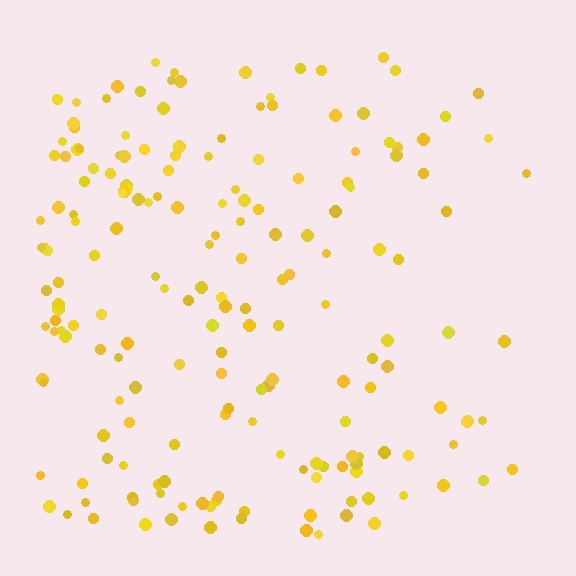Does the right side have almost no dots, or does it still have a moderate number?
Still a moderate number, just noticeably fewer than the left.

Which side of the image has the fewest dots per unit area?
The right.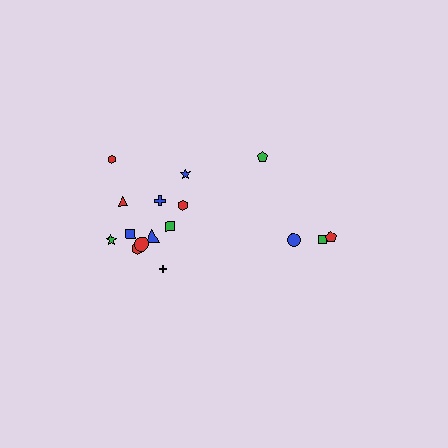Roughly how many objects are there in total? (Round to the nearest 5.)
Roughly 15 objects in total.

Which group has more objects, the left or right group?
The left group.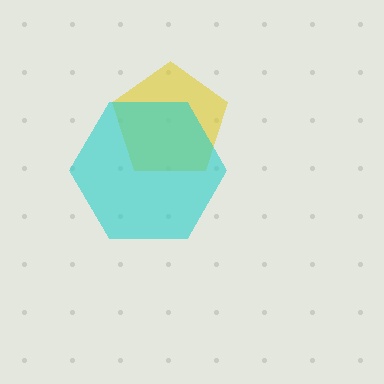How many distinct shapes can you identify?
There are 2 distinct shapes: a yellow pentagon, a cyan hexagon.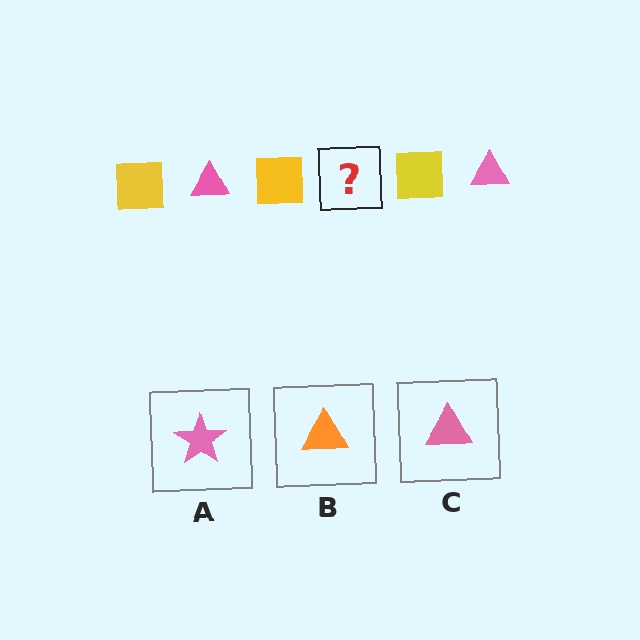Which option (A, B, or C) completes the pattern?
C.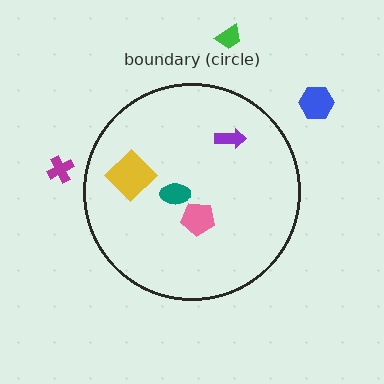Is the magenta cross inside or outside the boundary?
Outside.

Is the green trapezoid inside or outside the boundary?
Outside.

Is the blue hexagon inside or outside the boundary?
Outside.